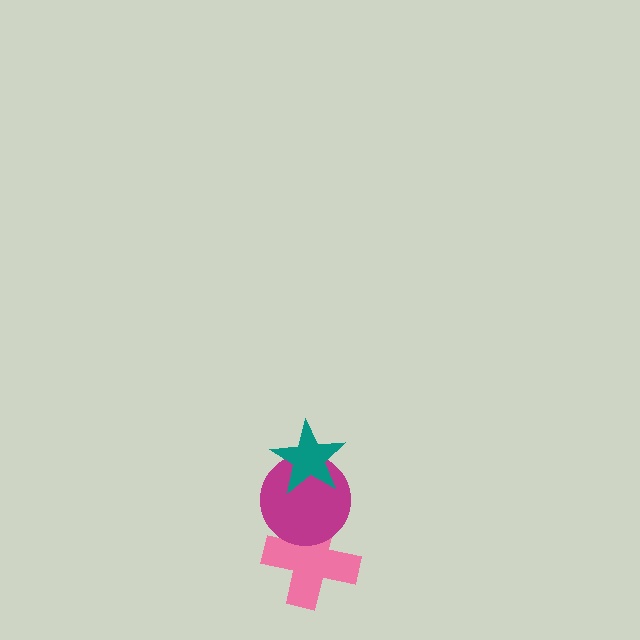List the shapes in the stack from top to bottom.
From top to bottom: the teal star, the magenta circle, the pink cross.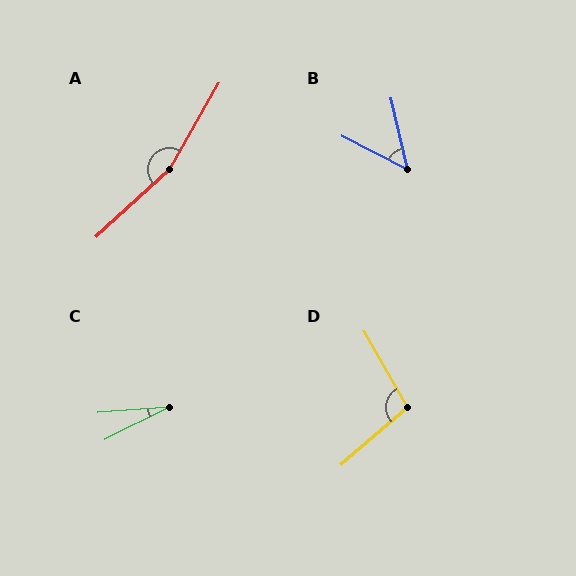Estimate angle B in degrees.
Approximately 50 degrees.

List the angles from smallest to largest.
C (22°), B (50°), D (101°), A (162°).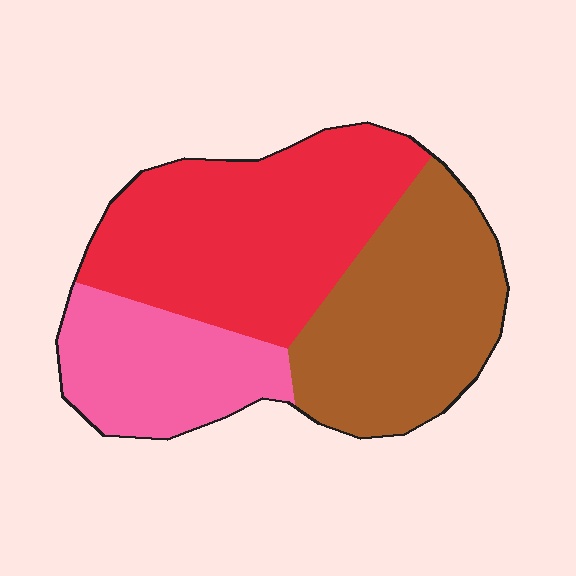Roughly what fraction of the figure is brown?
Brown takes up about one third (1/3) of the figure.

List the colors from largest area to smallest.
From largest to smallest: red, brown, pink.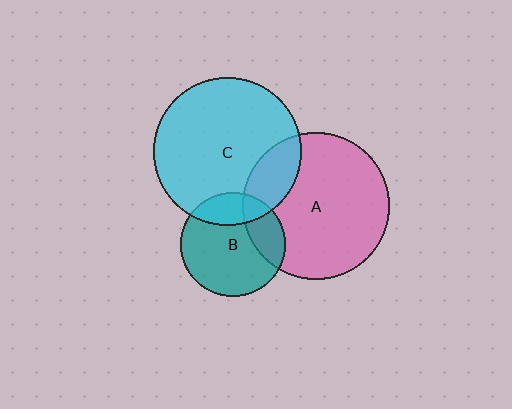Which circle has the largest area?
Circle C (cyan).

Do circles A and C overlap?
Yes.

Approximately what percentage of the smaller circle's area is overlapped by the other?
Approximately 20%.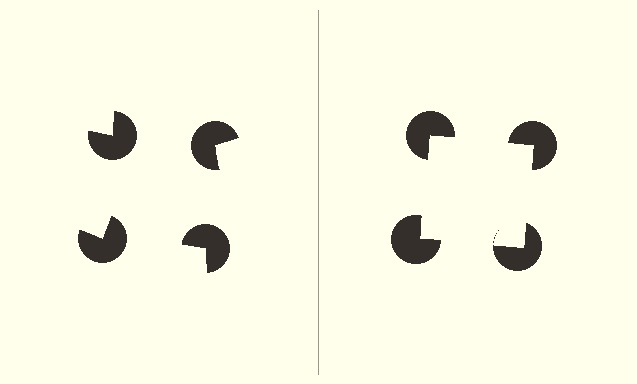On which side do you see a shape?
An illusory square appears on the right side. On the left side the wedge cuts are rotated, so no coherent shape forms.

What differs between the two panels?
The pac-man discs are positioned identically on both sides; only the wedge orientations differ. On the right they align to a square; on the left they are misaligned.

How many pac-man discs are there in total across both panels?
8 — 4 on each side.